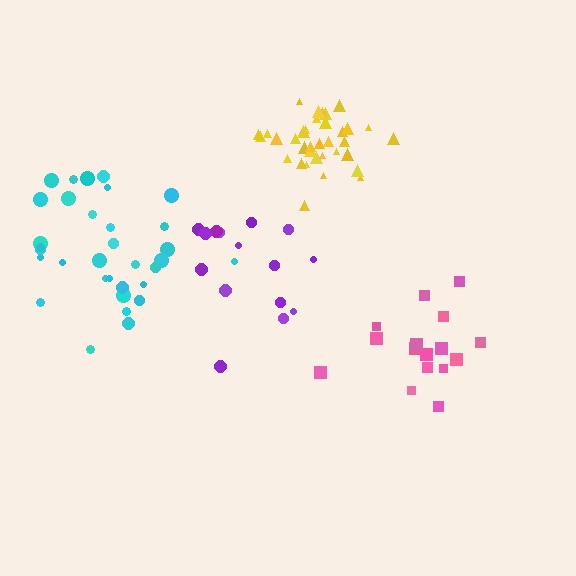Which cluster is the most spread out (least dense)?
Pink.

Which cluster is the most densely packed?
Yellow.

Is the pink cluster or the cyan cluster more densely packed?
Cyan.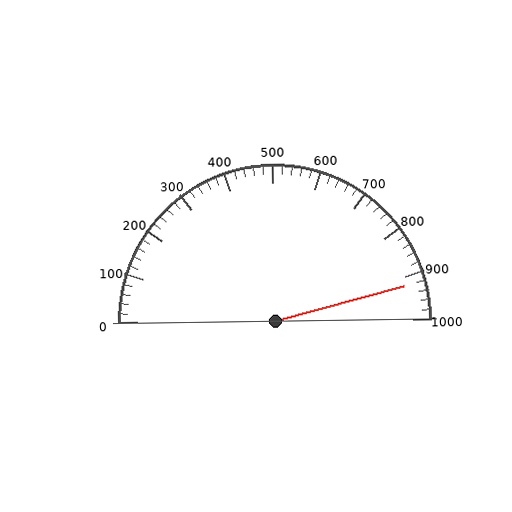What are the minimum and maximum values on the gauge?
The gauge ranges from 0 to 1000.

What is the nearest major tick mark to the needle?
The nearest major tick mark is 900.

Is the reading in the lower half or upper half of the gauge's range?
The reading is in the upper half of the range (0 to 1000).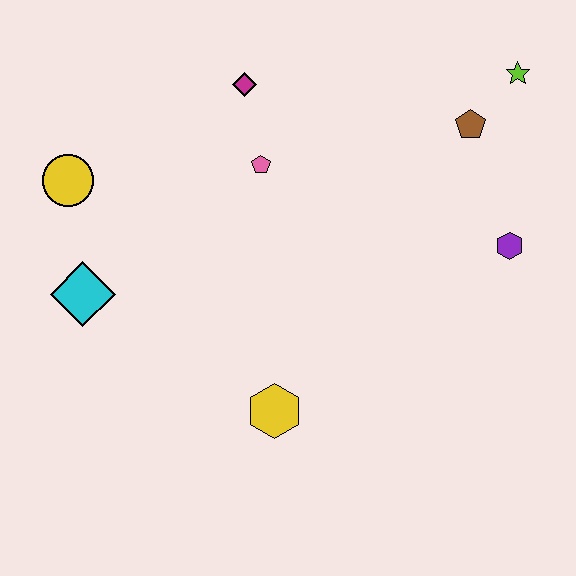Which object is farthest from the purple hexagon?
The yellow circle is farthest from the purple hexagon.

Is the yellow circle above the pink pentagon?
No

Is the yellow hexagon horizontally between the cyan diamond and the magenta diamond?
No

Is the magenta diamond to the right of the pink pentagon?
No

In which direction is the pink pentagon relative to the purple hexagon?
The pink pentagon is to the left of the purple hexagon.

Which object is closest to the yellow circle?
The cyan diamond is closest to the yellow circle.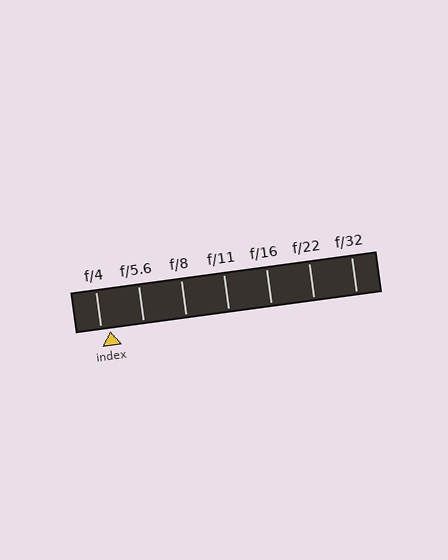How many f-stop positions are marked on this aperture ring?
There are 7 f-stop positions marked.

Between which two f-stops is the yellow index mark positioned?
The index mark is between f/4 and f/5.6.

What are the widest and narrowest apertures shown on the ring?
The widest aperture shown is f/4 and the narrowest is f/32.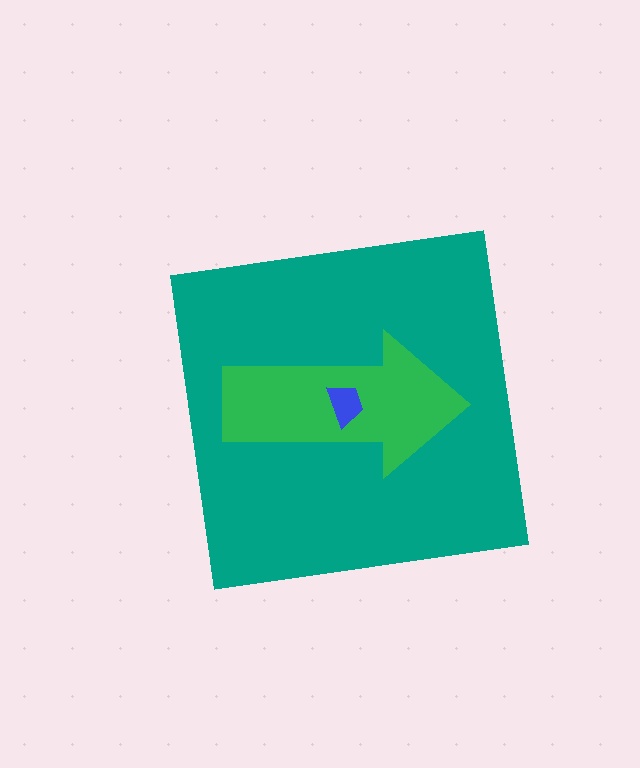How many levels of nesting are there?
3.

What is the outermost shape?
The teal square.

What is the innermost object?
The blue trapezoid.